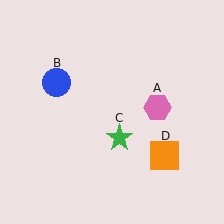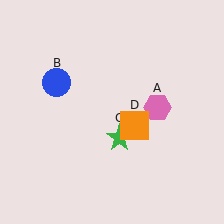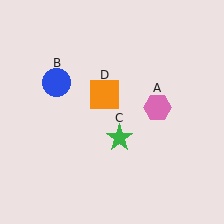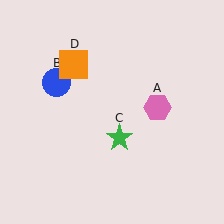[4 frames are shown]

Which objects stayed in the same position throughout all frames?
Pink hexagon (object A) and blue circle (object B) and green star (object C) remained stationary.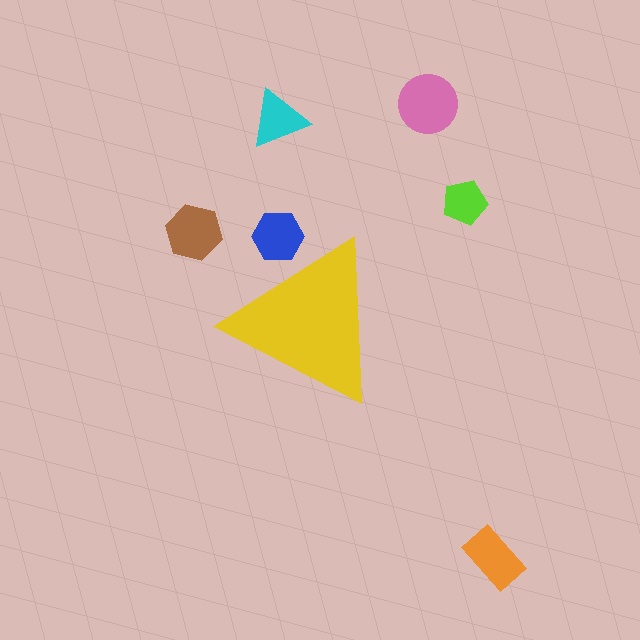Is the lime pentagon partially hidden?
No, the lime pentagon is fully visible.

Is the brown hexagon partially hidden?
No, the brown hexagon is fully visible.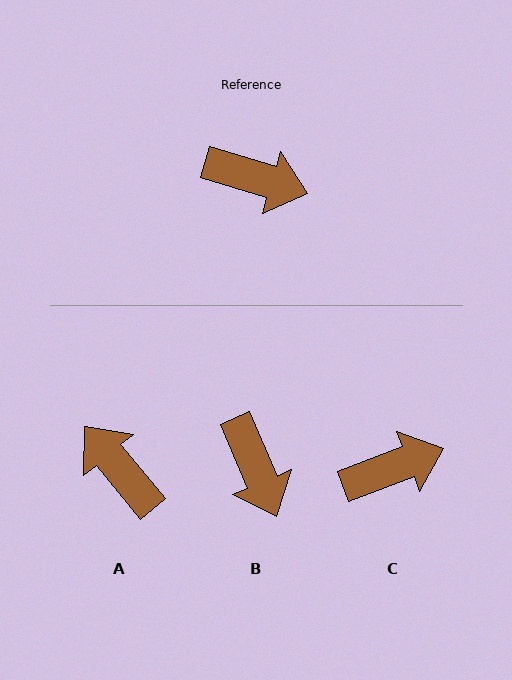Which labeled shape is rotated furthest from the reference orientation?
A, about 146 degrees away.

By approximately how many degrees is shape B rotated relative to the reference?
Approximately 50 degrees clockwise.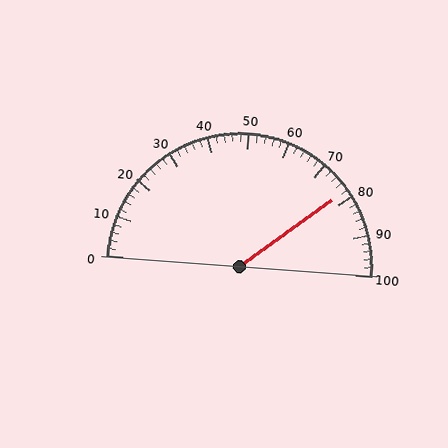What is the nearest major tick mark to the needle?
The nearest major tick mark is 80.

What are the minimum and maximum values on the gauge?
The gauge ranges from 0 to 100.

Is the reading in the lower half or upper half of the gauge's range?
The reading is in the upper half of the range (0 to 100).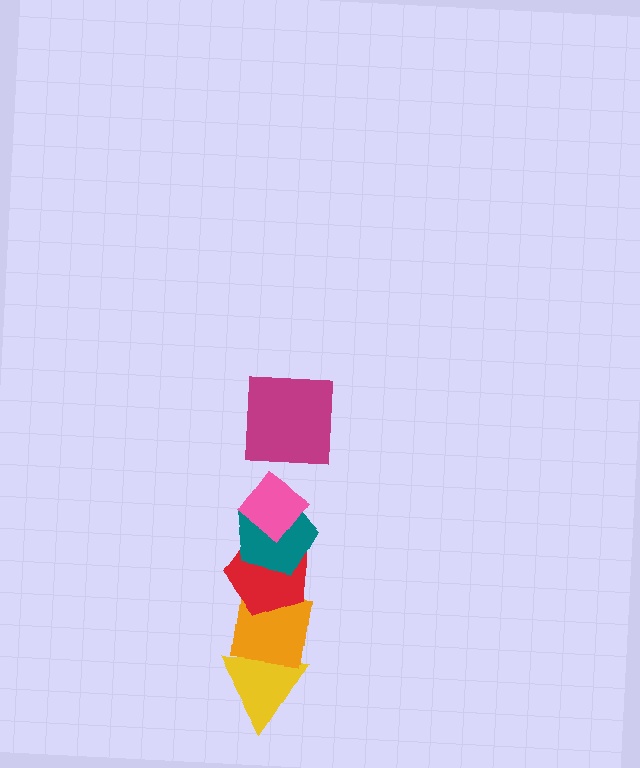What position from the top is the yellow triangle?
The yellow triangle is 6th from the top.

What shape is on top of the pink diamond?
The magenta square is on top of the pink diamond.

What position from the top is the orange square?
The orange square is 5th from the top.